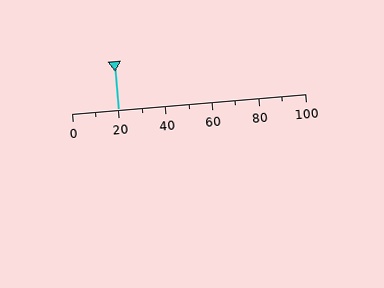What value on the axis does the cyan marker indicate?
The marker indicates approximately 20.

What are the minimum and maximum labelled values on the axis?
The axis runs from 0 to 100.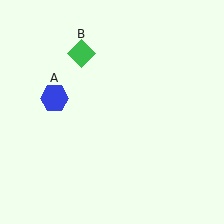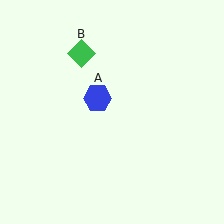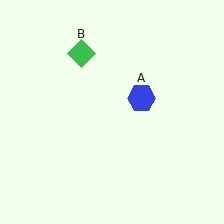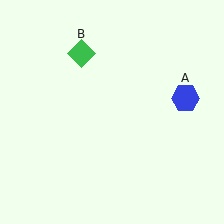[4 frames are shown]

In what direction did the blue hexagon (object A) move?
The blue hexagon (object A) moved right.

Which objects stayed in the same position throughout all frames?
Green diamond (object B) remained stationary.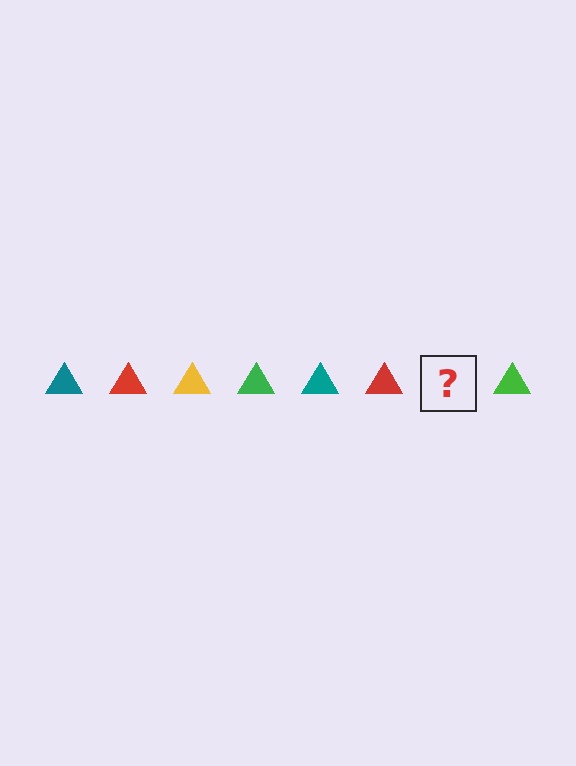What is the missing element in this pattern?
The missing element is a yellow triangle.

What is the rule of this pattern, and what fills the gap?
The rule is that the pattern cycles through teal, red, yellow, green triangles. The gap should be filled with a yellow triangle.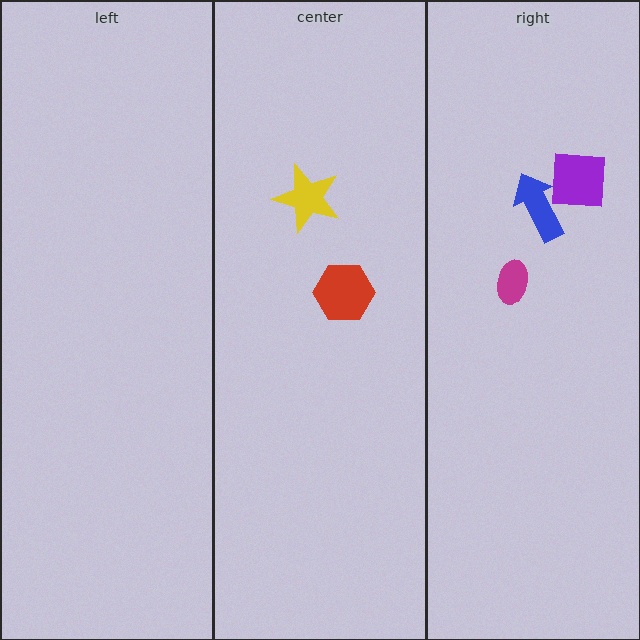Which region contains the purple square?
The right region.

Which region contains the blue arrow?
The right region.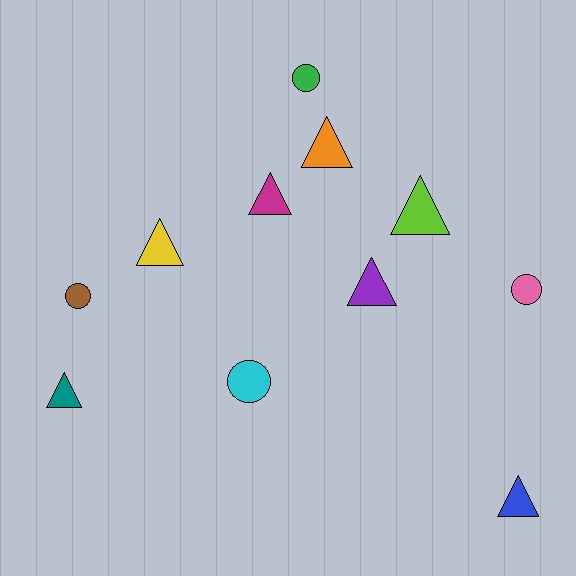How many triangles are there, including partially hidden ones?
There are 7 triangles.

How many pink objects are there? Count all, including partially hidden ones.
There is 1 pink object.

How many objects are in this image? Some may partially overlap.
There are 11 objects.